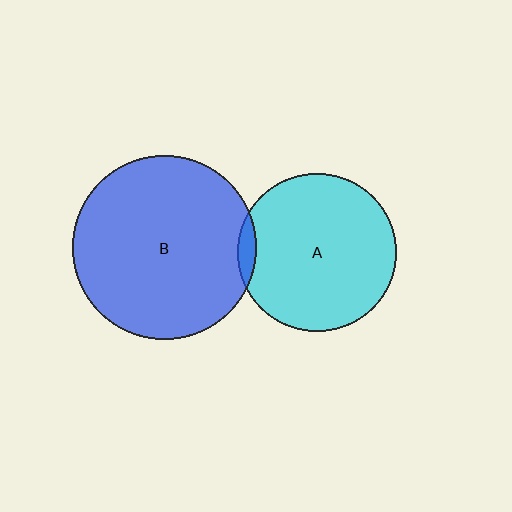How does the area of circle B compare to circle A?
Approximately 1.3 times.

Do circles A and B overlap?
Yes.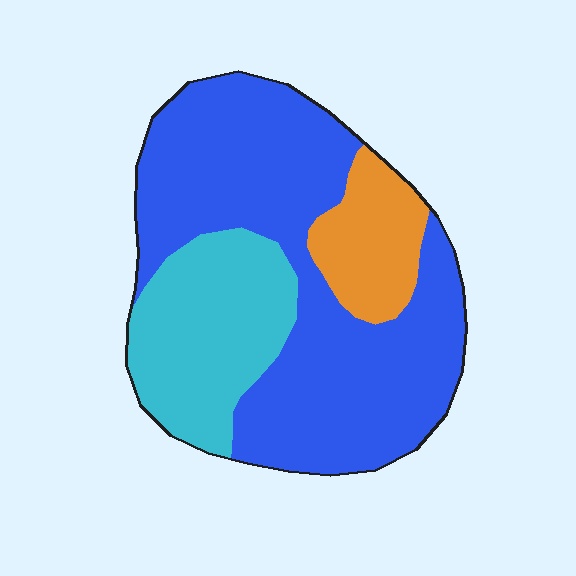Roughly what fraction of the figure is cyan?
Cyan takes up about one quarter (1/4) of the figure.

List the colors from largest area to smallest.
From largest to smallest: blue, cyan, orange.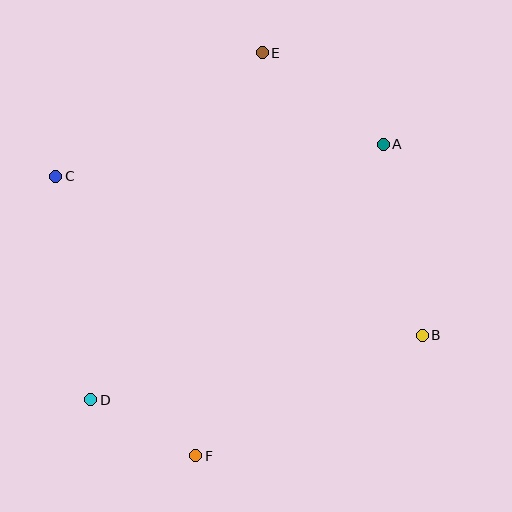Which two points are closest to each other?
Points D and F are closest to each other.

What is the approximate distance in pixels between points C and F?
The distance between C and F is approximately 313 pixels.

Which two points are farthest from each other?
Points E and F are farthest from each other.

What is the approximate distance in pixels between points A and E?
The distance between A and E is approximately 151 pixels.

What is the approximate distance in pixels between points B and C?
The distance between B and C is approximately 400 pixels.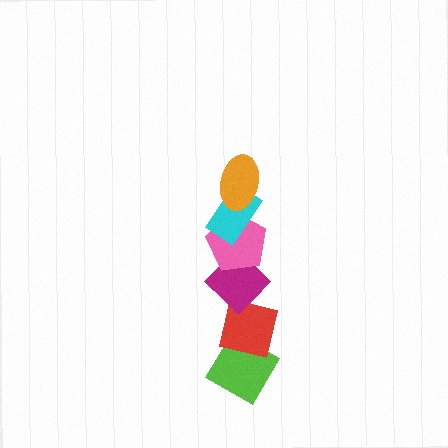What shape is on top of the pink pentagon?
The cyan rectangle is on top of the pink pentagon.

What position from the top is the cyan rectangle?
The cyan rectangle is 2nd from the top.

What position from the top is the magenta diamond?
The magenta diamond is 4th from the top.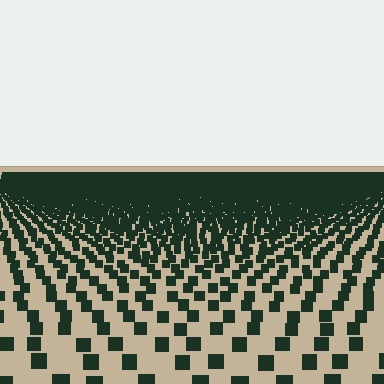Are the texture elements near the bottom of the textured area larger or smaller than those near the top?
Larger. Near the bottom, elements are closer to the viewer and appear at a bigger on-screen size.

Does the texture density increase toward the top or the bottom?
Density increases toward the top.